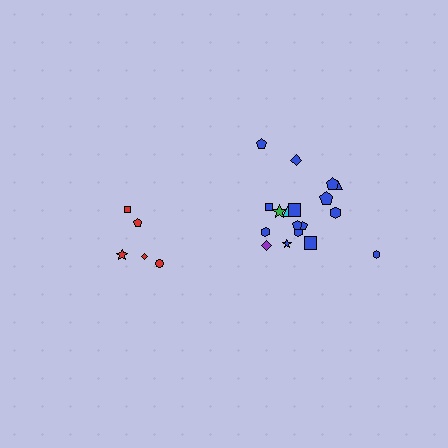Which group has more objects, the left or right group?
The right group.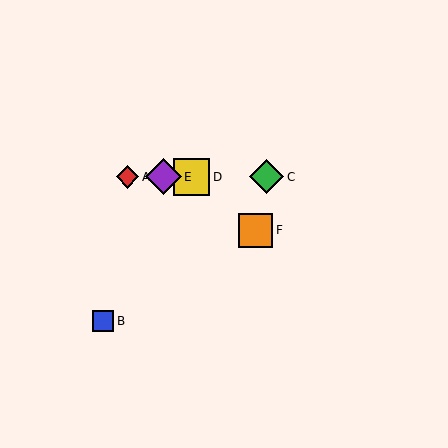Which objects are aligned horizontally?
Objects A, C, D, E are aligned horizontally.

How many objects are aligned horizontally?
4 objects (A, C, D, E) are aligned horizontally.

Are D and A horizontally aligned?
Yes, both are at y≈177.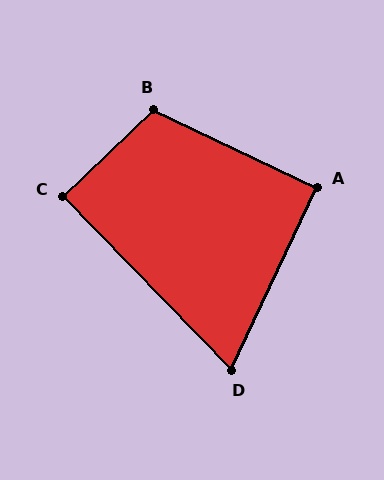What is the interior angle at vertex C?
Approximately 90 degrees (approximately right).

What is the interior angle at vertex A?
Approximately 90 degrees (approximately right).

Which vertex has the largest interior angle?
B, at approximately 111 degrees.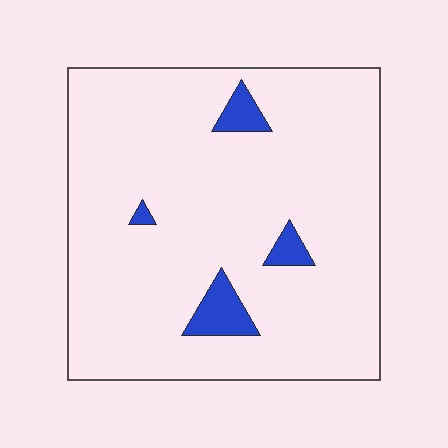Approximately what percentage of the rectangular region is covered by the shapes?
Approximately 5%.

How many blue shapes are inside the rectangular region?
4.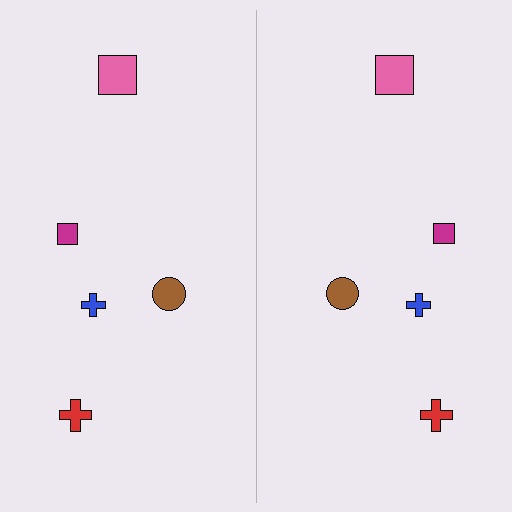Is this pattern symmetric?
Yes, this pattern has bilateral (reflection) symmetry.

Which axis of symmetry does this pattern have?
The pattern has a vertical axis of symmetry running through the center of the image.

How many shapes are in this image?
There are 10 shapes in this image.